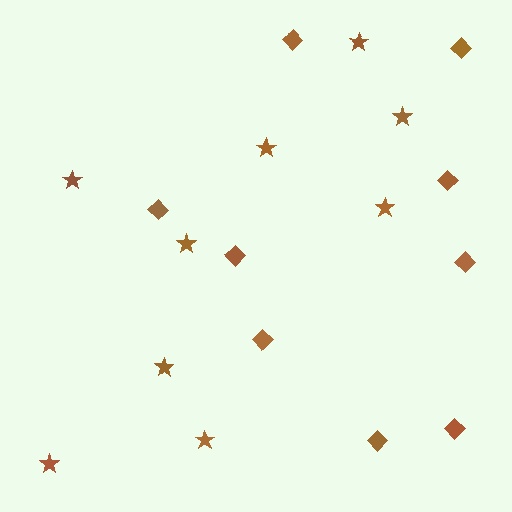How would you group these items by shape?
There are 2 groups: one group of stars (9) and one group of diamonds (9).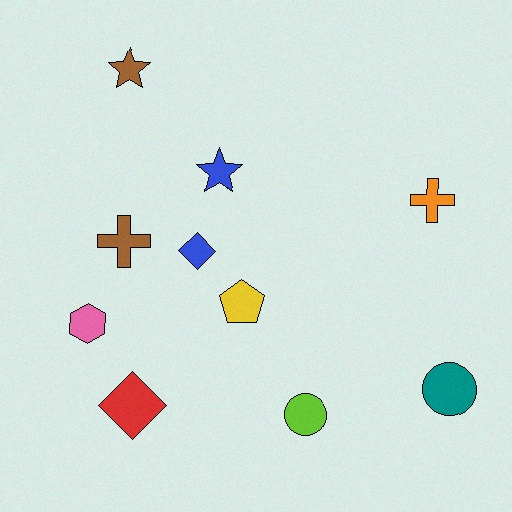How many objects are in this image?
There are 10 objects.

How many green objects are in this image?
There are no green objects.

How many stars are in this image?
There are 2 stars.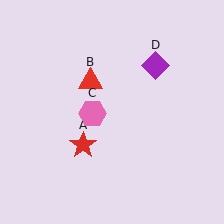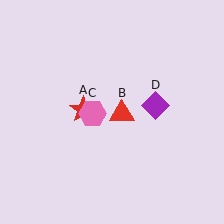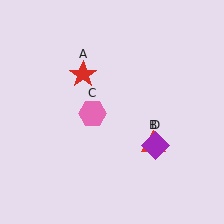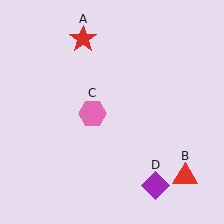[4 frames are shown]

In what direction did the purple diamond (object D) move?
The purple diamond (object D) moved down.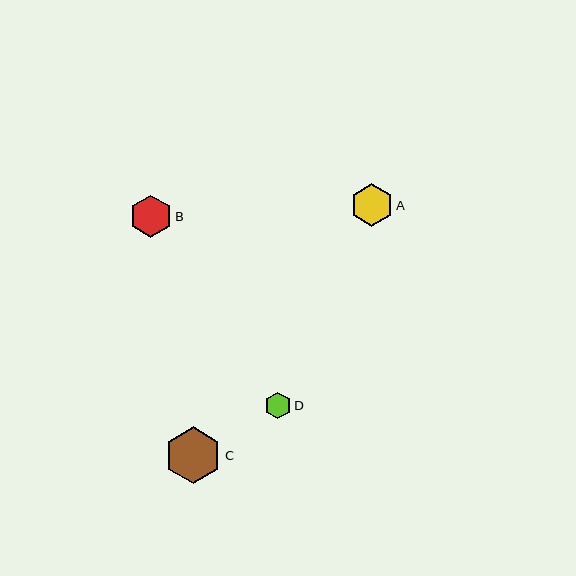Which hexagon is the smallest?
Hexagon D is the smallest with a size of approximately 26 pixels.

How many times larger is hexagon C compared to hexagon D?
Hexagon C is approximately 2.2 times the size of hexagon D.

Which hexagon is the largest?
Hexagon C is the largest with a size of approximately 57 pixels.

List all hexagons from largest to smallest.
From largest to smallest: C, B, A, D.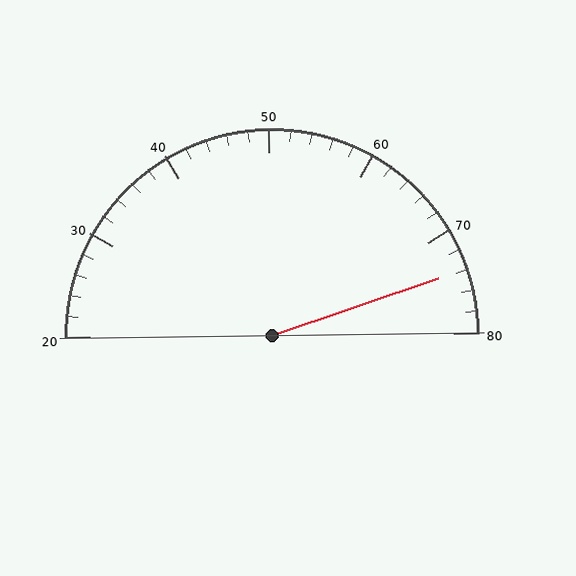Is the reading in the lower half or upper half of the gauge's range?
The reading is in the upper half of the range (20 to 80).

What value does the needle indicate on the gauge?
The needle indicates approximately 74.